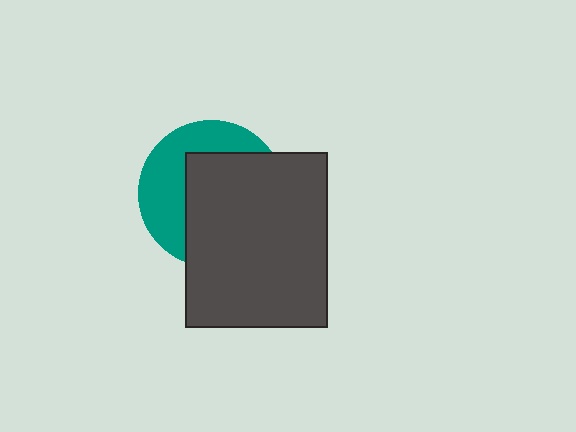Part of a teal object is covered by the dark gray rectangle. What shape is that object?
It is a circle.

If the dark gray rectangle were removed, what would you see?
You would see the complete teal circle.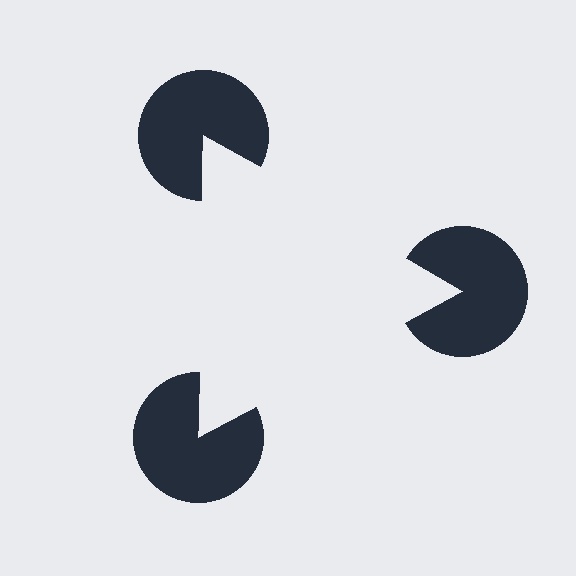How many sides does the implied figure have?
3 sides.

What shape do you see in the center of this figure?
An illusory triangle — its edges are inferred from the aligned wedge cuts in the pac-man discs, not physically drawn.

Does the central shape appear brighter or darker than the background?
It typically appears slightly brighter than the background, even though no actual brightness change is drawn.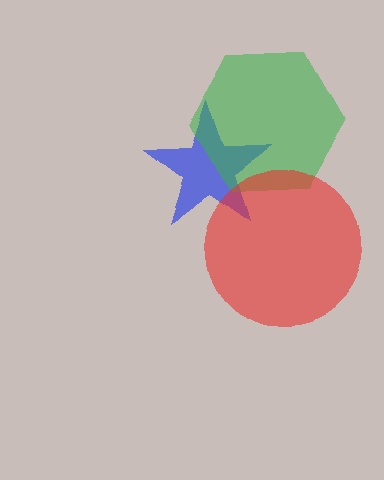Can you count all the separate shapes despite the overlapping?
Yes, there are 3 separate shapes.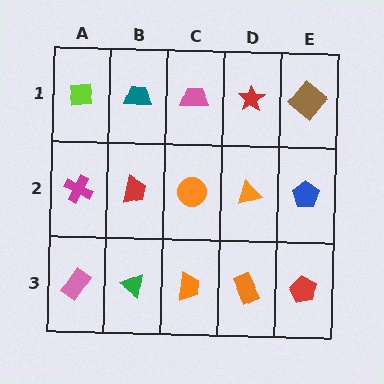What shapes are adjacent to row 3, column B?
A red trapezoid (row 2, column B), a pink rectangle (row 3, column A), an orange trapezoid (row 3, column C).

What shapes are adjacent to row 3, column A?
A magenta cross (row 2, column A), a green triangle (row 3, column B).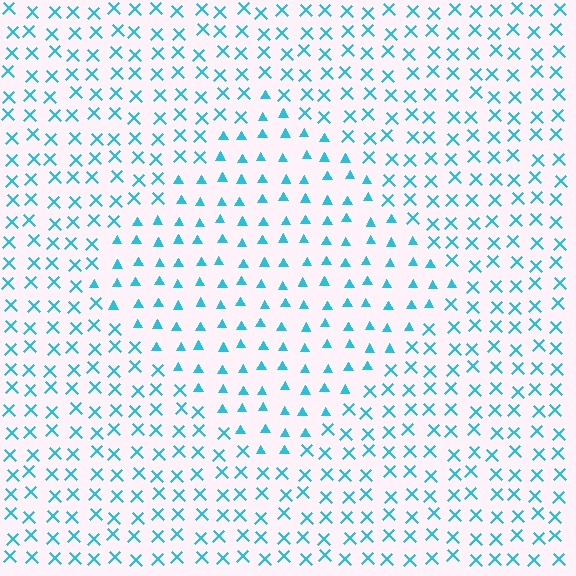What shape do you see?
I see a diamond.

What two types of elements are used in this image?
The image uses triangles inside the diamond region and X marks outside it.